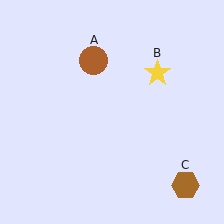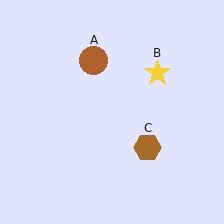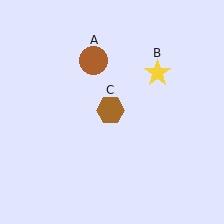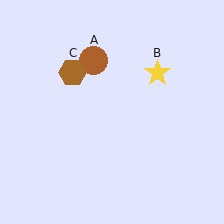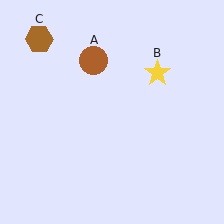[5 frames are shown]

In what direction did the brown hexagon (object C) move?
The brown hexagon (object C) moved up and to the left.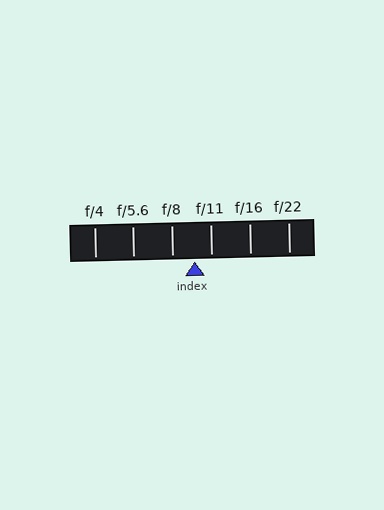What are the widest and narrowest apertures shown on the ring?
The widest aperture shown is f/4 and the narrowest is f/22.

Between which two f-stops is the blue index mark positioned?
The index mark is between f/8 and f/11.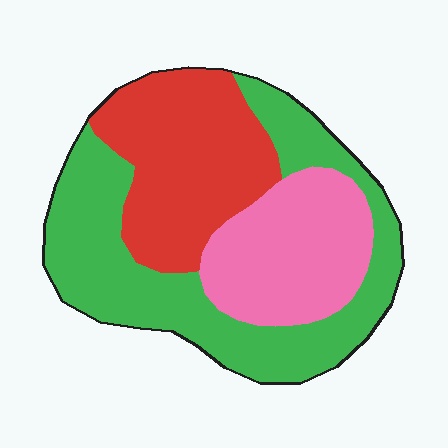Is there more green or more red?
Green.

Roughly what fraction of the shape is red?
Red covers about 30% of the shape.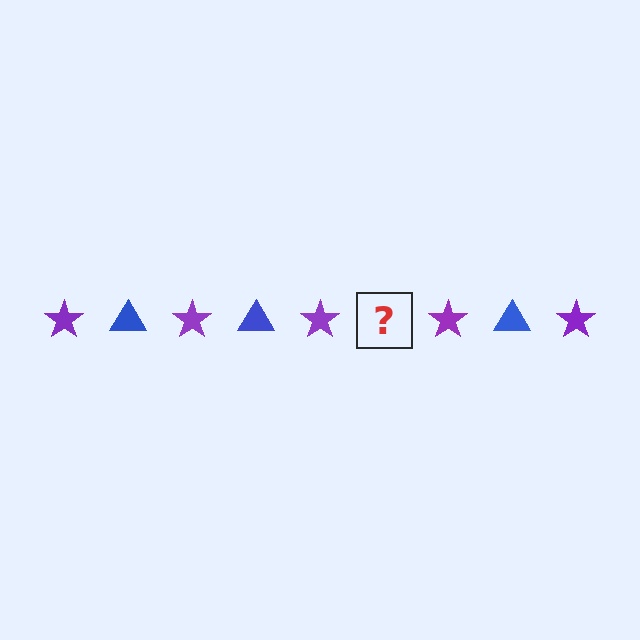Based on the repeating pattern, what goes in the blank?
The blank should be a blue triangle.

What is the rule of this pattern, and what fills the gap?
The rule is that the pattern alternates between purple star and blue triangle. The gap should be filled with a blue triangle.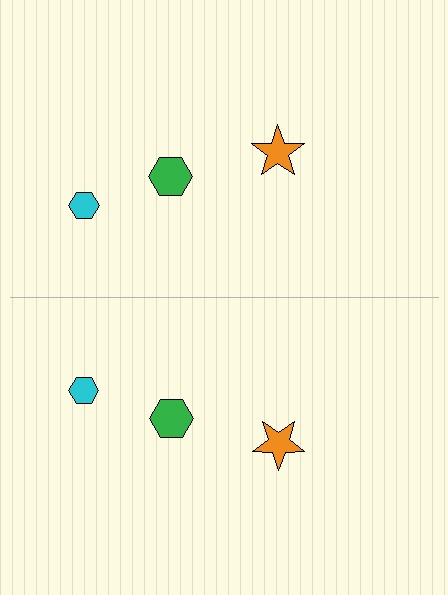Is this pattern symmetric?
Yes, this pattern has bilateral (reflection) symmetry.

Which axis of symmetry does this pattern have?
The pattern has a horizontal axis of symmetry running through the center of the image.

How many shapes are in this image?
There are 6 shapes in this image.